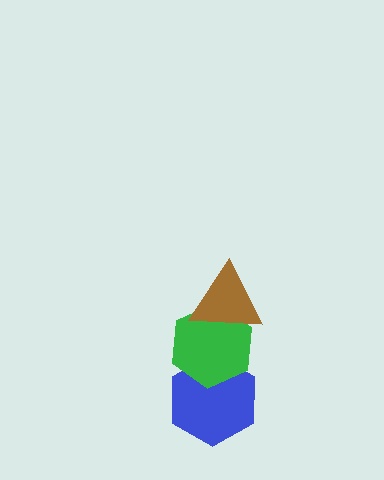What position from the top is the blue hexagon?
The blue hexagon is 3rd from the top.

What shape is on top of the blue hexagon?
The green hexagon is on top of the blue hexagon.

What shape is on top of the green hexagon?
The brown triangle is on top of the green hexagon.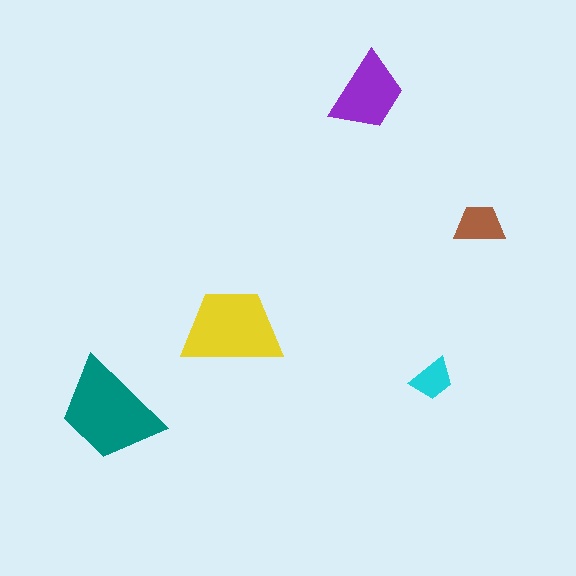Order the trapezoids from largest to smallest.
the teal one, the yellow one, the purple one, the brown one, the cyan one.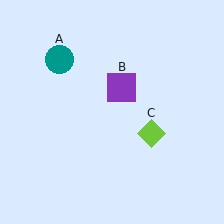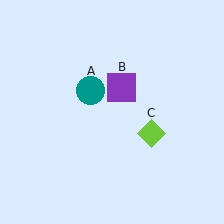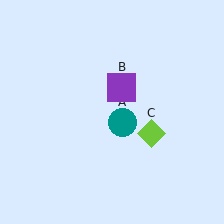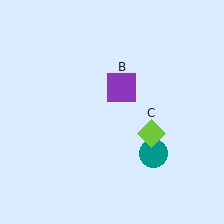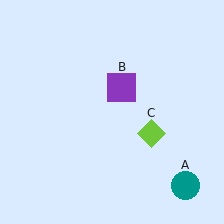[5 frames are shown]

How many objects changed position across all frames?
1 object changed position: teal circle (object A).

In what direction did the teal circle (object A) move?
The teal circle (object A) moved down and to the right.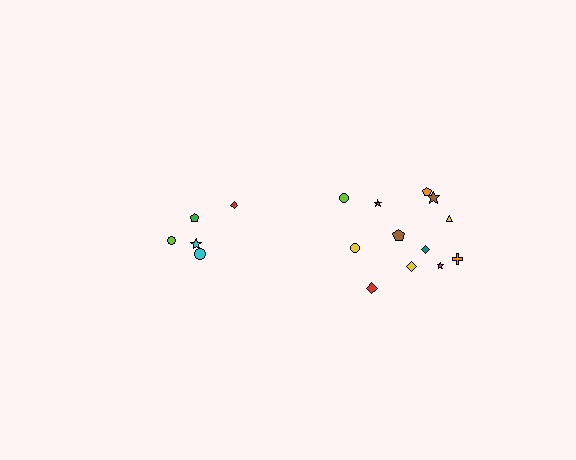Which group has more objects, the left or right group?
The right group.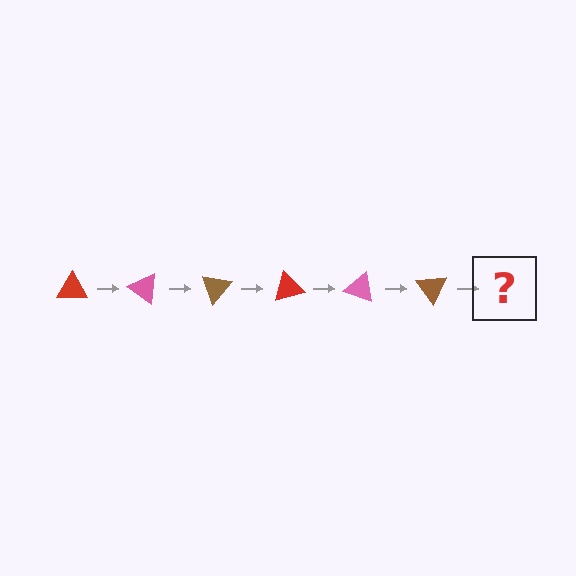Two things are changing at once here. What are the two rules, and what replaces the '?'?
The two rules are that it rotates 35 degrees each step and the color cycles through red, pink, and brown. The '?' should be a red triangle, rotated 210 degrees from the start.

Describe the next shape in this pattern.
It should be a red triangle, rotated 210 degrees from the start.